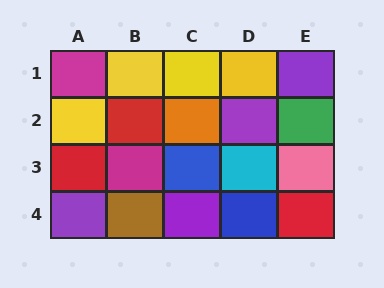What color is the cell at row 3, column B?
Magenta.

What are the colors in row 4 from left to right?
Purple, brown, purple, blue, red.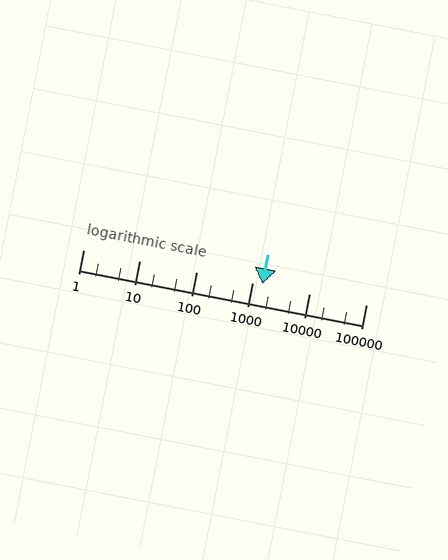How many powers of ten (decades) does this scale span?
The scale spans 5 decades, from 1 to 100000.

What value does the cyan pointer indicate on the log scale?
The pointer indicates approximately 1500.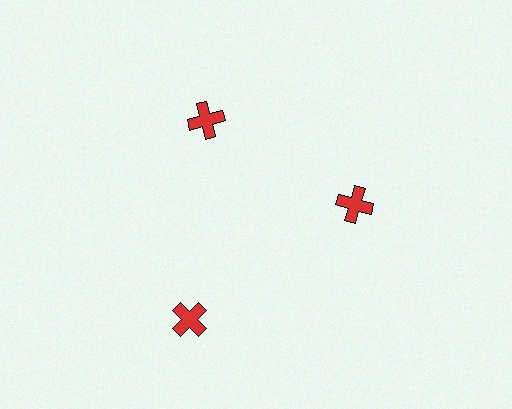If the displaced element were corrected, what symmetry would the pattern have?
It would have 3-fold rotational symmetry — the pattern would map onto itself every 120 degrees.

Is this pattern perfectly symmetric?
No. The 3 red crosses are arranged in a ring, but one element near the 7 o'clock position is pushed outward from the center, breaking the 3-fold rotational symmetry.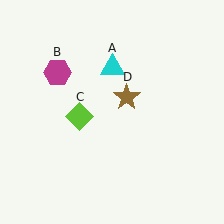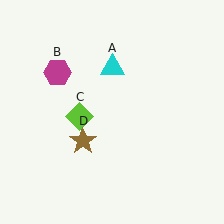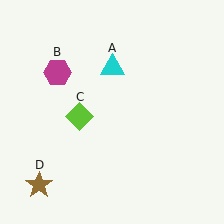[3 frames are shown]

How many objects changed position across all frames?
1 object changed position: brown star (object D).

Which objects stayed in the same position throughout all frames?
Cyan triangle (object A) and magenta hexagon (object B) and lime diamond (object C) remained stationary.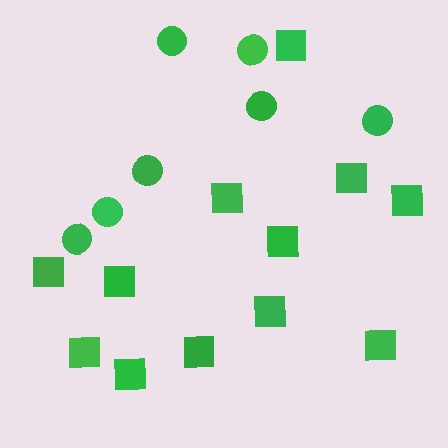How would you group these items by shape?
There are 2 groups: one group of squares (12) and one group of circles (7).